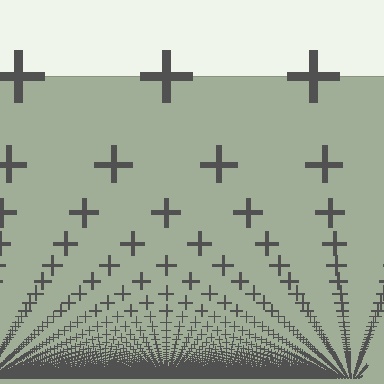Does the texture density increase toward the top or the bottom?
Density increases toward the bottom.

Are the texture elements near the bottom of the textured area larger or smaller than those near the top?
Smaller. The gradient is inverted — elements near the bottom are smaller and denser.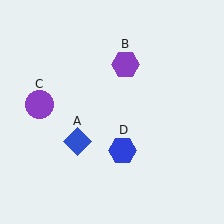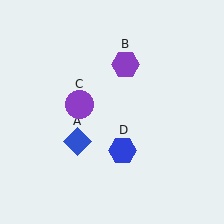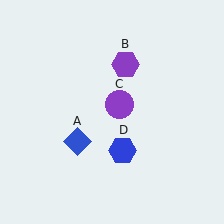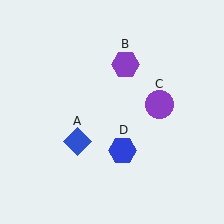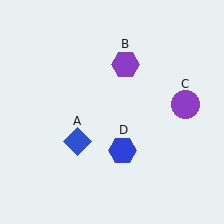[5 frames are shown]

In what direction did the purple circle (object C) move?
The purple circle (object C) moved right.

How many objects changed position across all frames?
1 object changed position: purple circle (object C).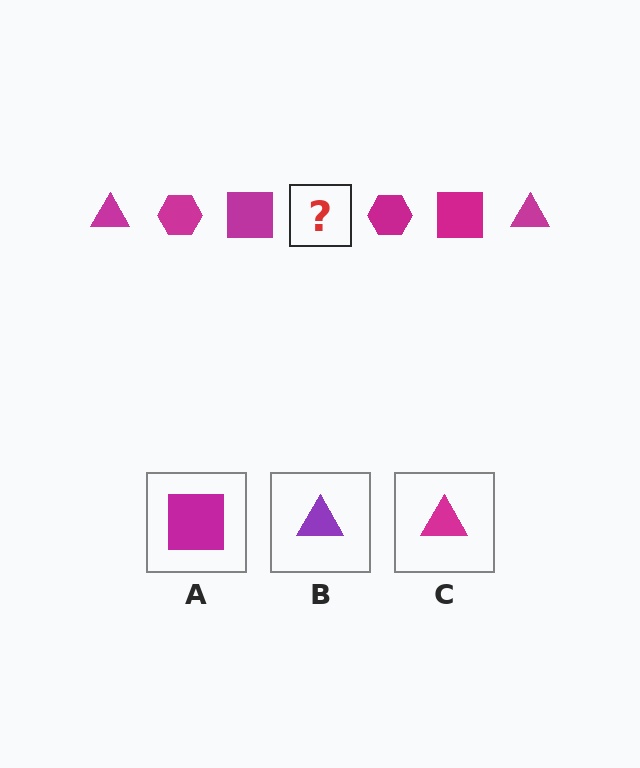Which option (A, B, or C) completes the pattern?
C.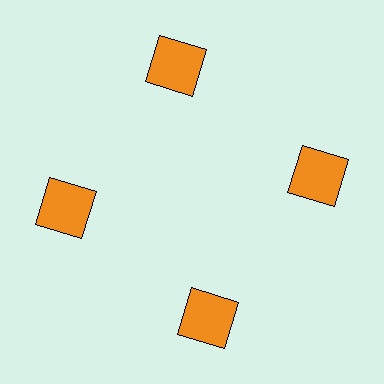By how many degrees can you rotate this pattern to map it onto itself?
The pattern maps onto itself every 90 degrees of rotation.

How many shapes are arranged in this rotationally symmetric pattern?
There are 4 shapes, arranged in 4 groups of 1.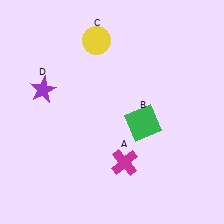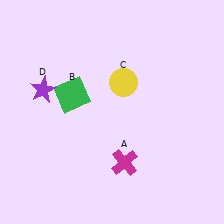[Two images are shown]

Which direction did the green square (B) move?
The green square (B) moved left.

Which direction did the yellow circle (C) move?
The yellow circle (C) moved down.